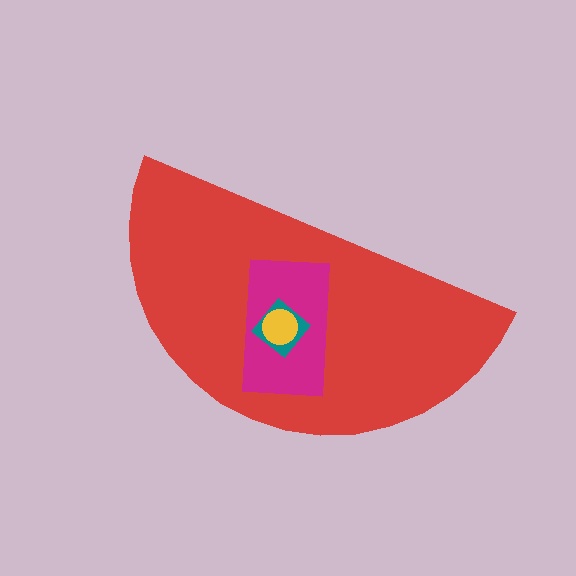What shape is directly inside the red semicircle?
The magenta rectangle.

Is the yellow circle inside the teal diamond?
Yes.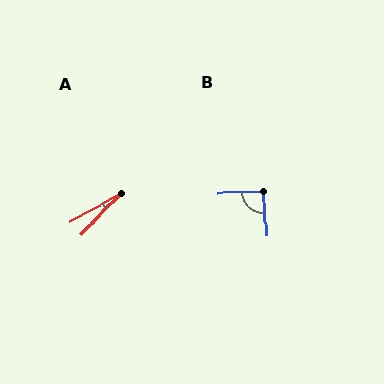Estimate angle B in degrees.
Approximately 91 degrees.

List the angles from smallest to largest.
A (16°), B (91°).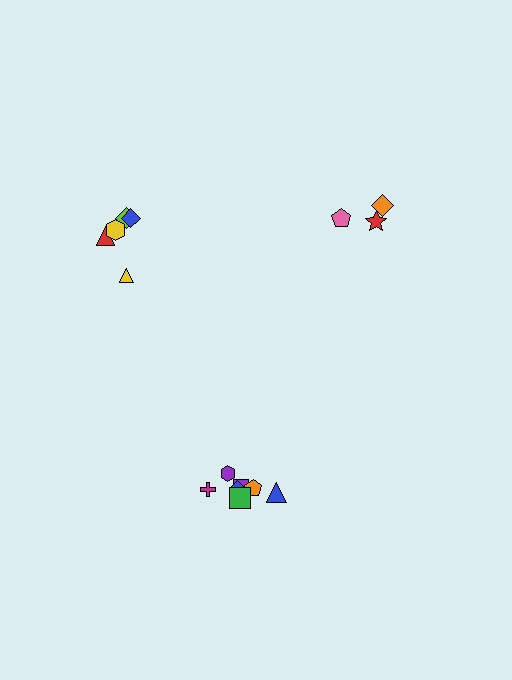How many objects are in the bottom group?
There are 7 objects.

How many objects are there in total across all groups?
There are 15 objects.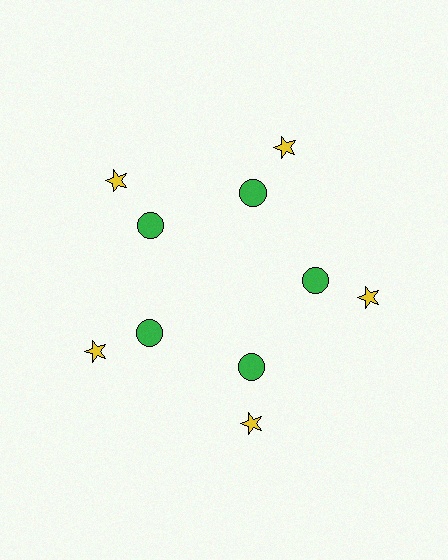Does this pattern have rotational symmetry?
Yes, this pattern has 5-fold rotational symmetry. It looks the same after rotating 72 degrees around the center.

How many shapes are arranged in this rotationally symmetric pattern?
There are 10 shapes, arranged in 5 groups of 2.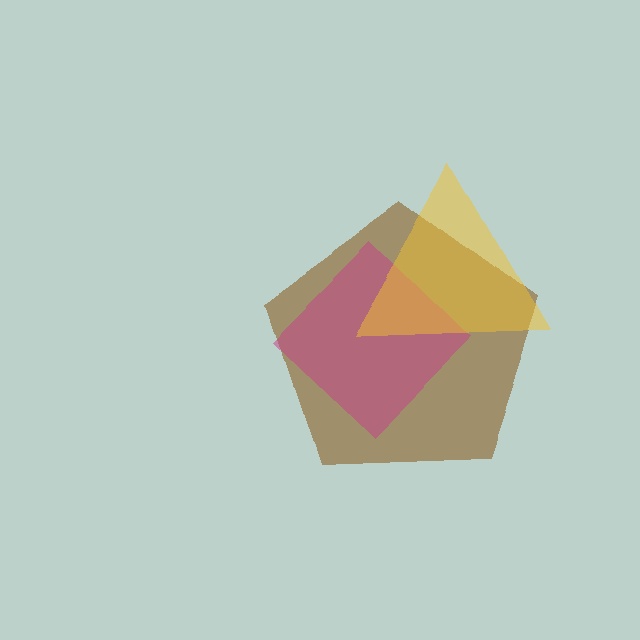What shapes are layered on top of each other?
The layered shapes are: a brown pentagon, a magenta diamond, a yellow triangle.